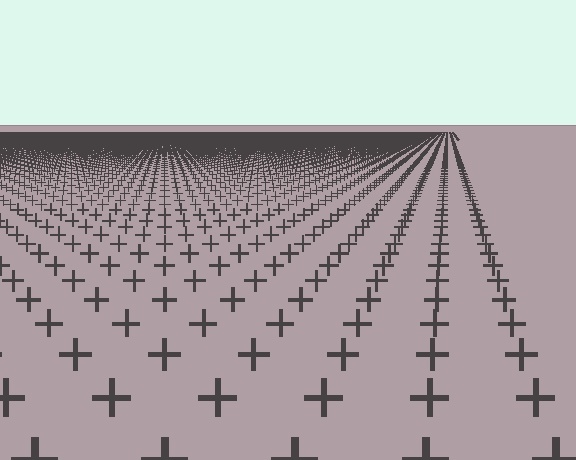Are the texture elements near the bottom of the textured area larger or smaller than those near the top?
Larger. Near the bottom, elements are closer to the viewer and appear at a bigger on-screen size.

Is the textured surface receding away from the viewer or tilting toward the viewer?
The surface is receding away from the viewer. Texture elements get smaller and denser toward the top.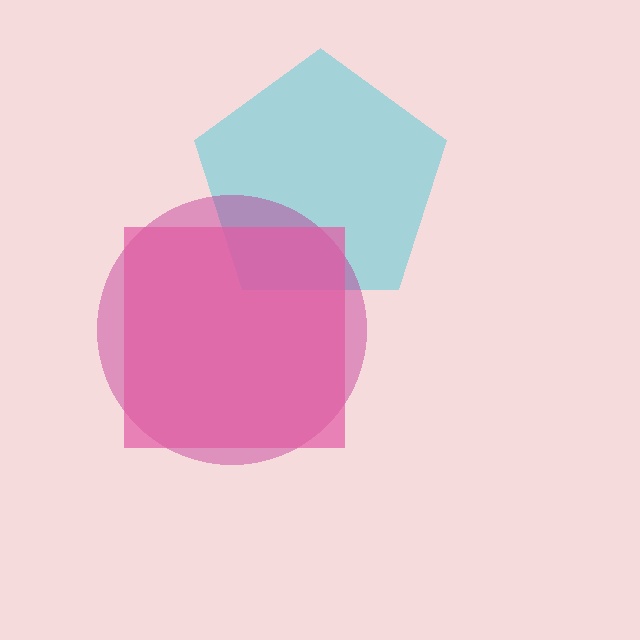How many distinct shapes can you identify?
There are 3 distinct shapes: a cyan pentagon, a magenta circle, a pink square.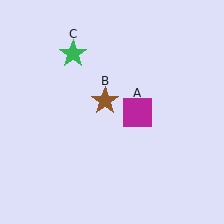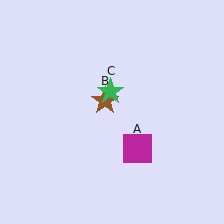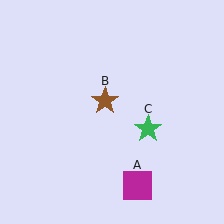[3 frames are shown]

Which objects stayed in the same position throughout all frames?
Brown star (object B) remained stationary.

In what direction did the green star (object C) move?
The green star (object C) moved down and to the right.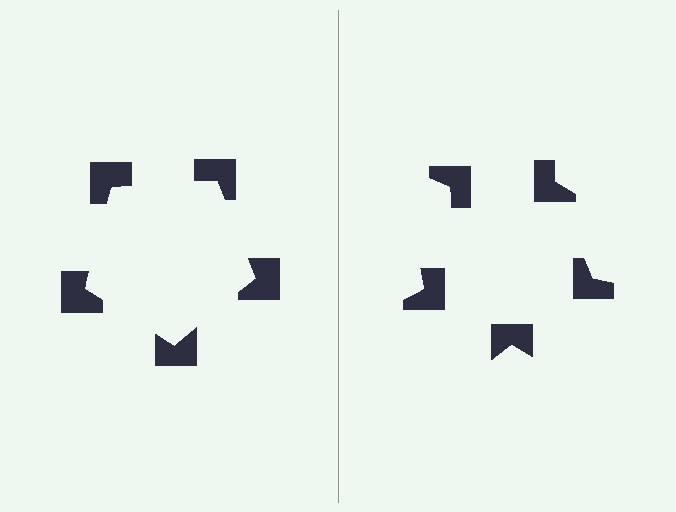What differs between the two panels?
The notched squares are positioned identically on both sides; only the wedge orientations differ. On the left they align to a pentagon; on the right they are misaligned.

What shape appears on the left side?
An illusory pentagon.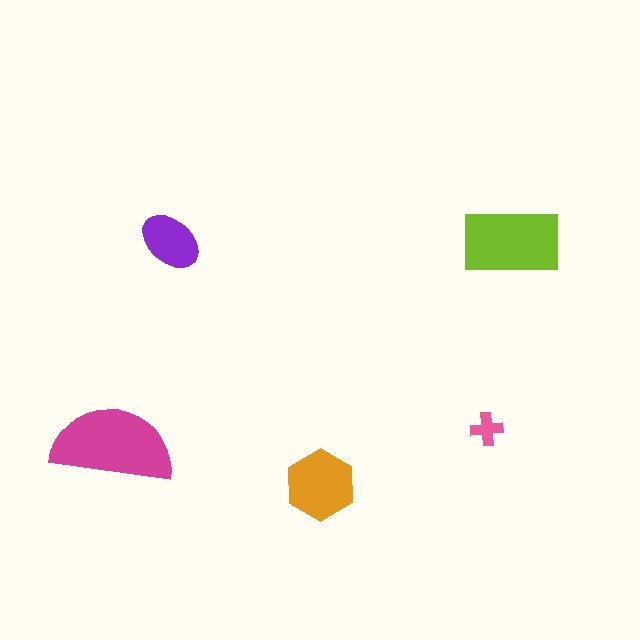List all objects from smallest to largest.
The pink cross, the purple ellipse, the orange hexagon, the lime rectangle, the magenta semicircle.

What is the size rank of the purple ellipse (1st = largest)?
4th.